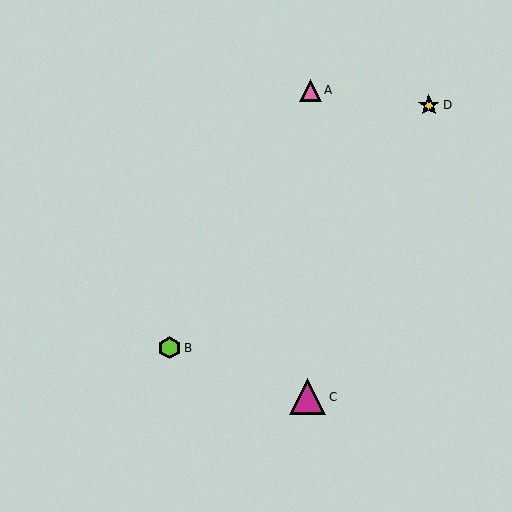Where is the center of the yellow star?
The center of the yellow star is at (429, 105).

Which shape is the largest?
The magenta triangle (labeled C) is the largest.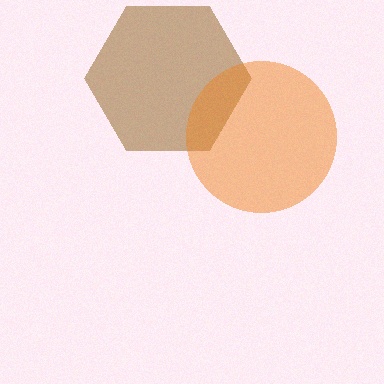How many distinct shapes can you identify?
There are 2 distinct shapes: a brown hexagon, an orange circle.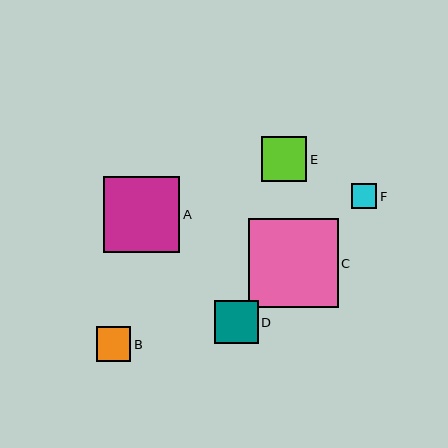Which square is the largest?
Square C is the largest with a size of approximately 89 pixels.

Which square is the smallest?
Square F is the smallest with a size of approximately 26 pixels.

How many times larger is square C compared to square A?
Square C is approximately 1.2 times the size of square A.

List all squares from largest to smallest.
From largest to smallest: C, A, E, D, B, F.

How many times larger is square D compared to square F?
Square D is approximately 1.7 times the size of square F.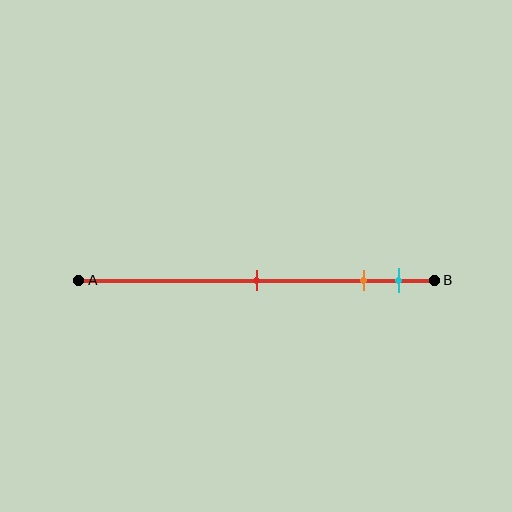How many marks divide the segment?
There are 3 marks dividing the segment.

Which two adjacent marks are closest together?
The orange and cyan marks are the closest adjacent pair.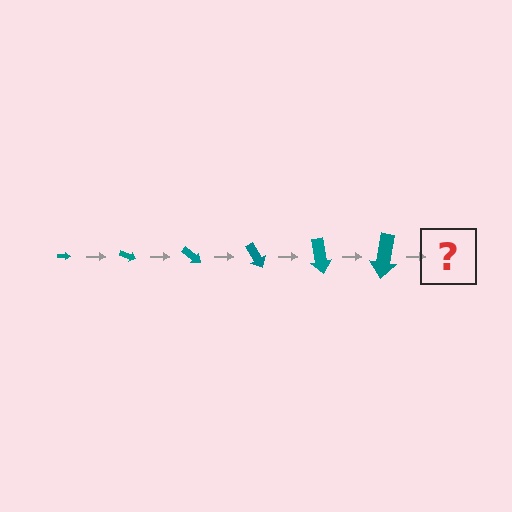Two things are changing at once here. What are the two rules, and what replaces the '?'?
The two rules are that the arrow grows larger each step and it rotates 20 degrees each step. The '?' should be an arrow, larger than the previous one and rotated 120 degrees from the start.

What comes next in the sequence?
The next element should be an arrow, larger than the previous one and rotated 120 degrees from the start.